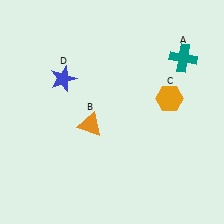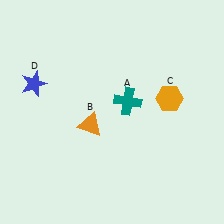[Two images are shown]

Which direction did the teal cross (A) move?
The teal cross (A) moved left.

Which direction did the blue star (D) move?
The blue star (D) moved left.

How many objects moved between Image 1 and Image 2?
2 objects moved between the two images.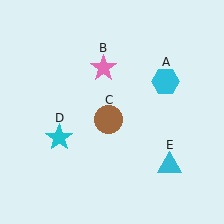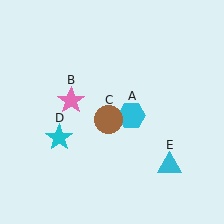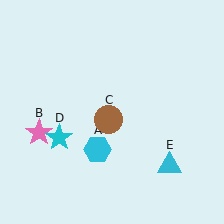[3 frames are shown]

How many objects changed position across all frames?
2 objects changed position: cyan hexagon (object A), pink star (object B).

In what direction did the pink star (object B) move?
The pink star (object B) moved down and to the left.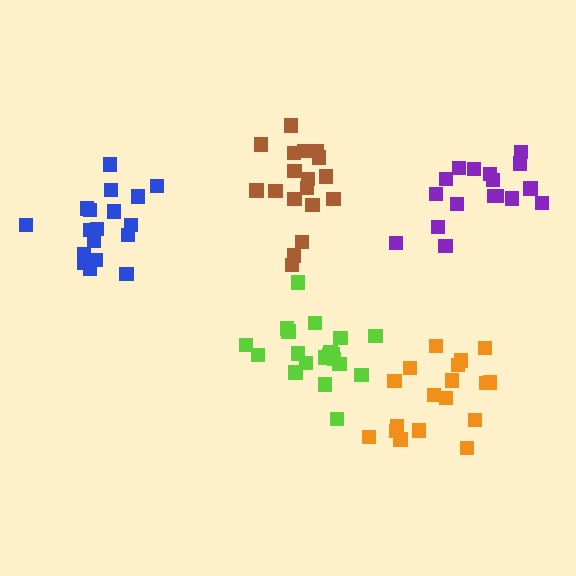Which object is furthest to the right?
The purple cluster is rightmost.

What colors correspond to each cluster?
The clusters are colored: lime, purple, orange, blue, brown.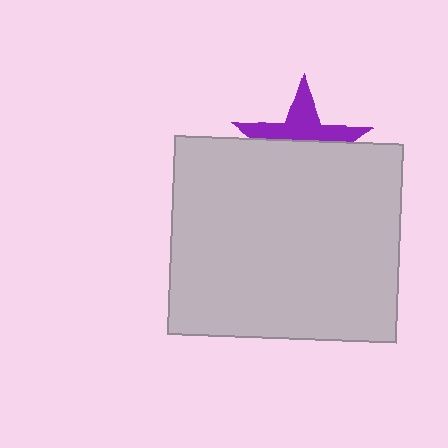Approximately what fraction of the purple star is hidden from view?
Roughly 56% of the purple star is hidden behind the light gray rectangle.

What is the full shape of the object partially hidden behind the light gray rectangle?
The partially hidden object is a purple star.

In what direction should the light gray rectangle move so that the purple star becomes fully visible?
The light gray rectangle should move down. That is the shortest direction to clear the overlap and leave the purple star fully visible.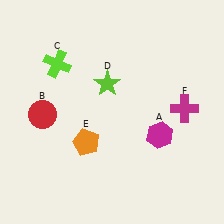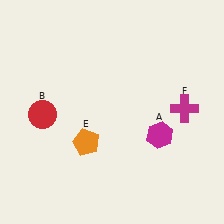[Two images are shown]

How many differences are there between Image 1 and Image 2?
There are 2 differences between the two images.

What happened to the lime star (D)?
The lime star (D) was removed in Image 2. It was in the top-left area of Image 1.